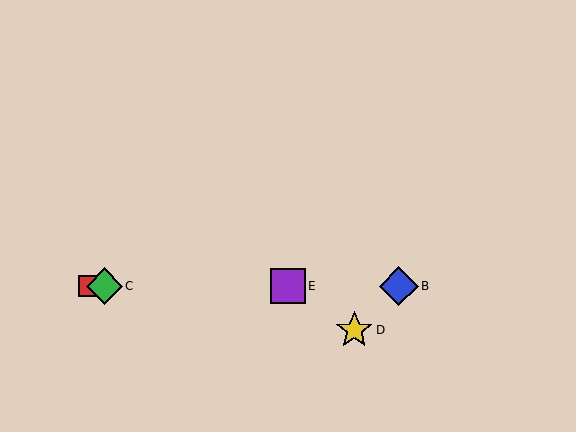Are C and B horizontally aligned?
Yes, both are at y≈286.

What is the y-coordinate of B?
Object B is at y≈286.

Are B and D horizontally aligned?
No, B is at y≈286 and D is at y≈330.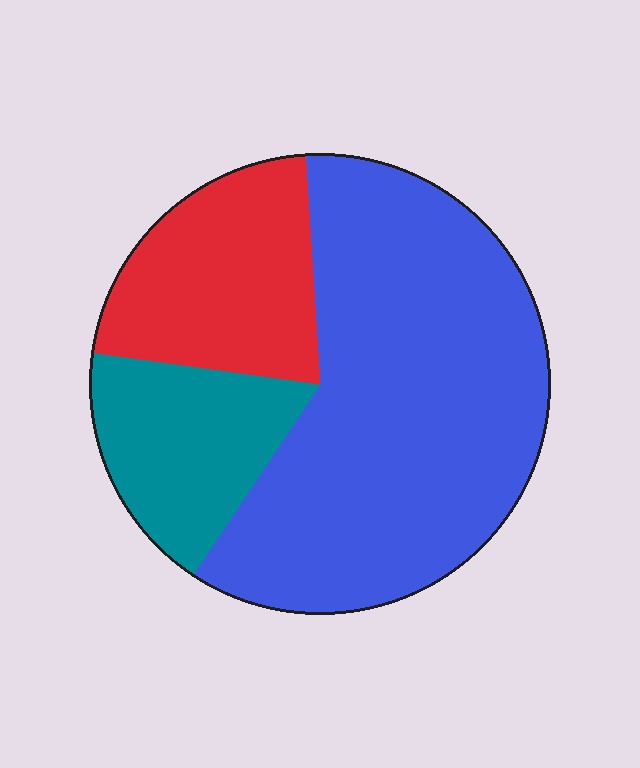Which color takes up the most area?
Blue, at roughly 60%.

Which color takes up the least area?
Teal, at roughly 20%.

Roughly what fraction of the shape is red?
Red covers roughly 20% of the shape.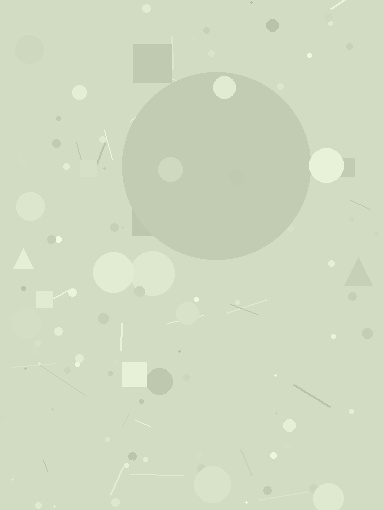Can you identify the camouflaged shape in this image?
The camouflaged shape is a circle.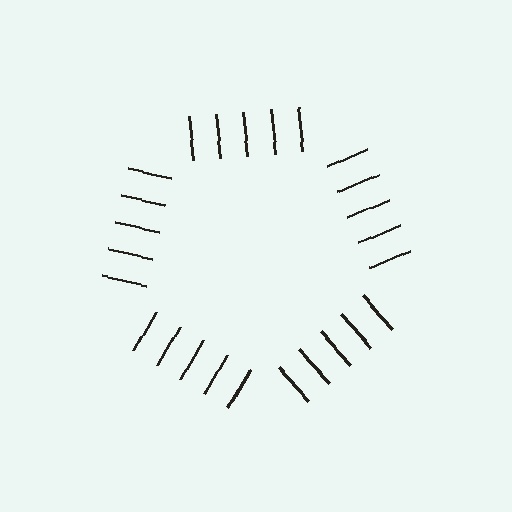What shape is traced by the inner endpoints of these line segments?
An illusory pentagon — the line segments terminate on its edges but no continuous stroke is drawn.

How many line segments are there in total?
25 — 5 along each of the 5 edges.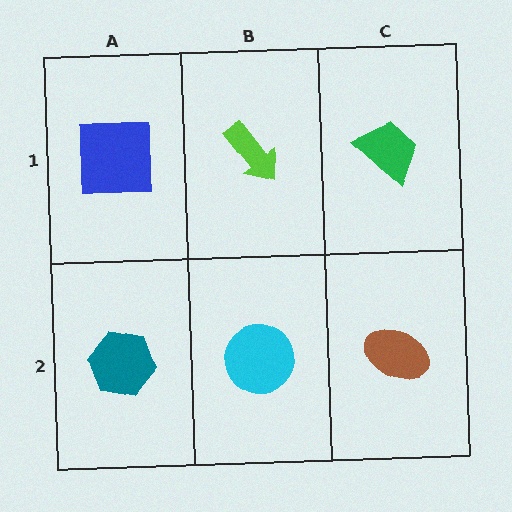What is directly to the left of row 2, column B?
A teal hexagon.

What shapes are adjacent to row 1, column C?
A brown ellipse (row 2, column C), a lime arrow (row 1, column B).